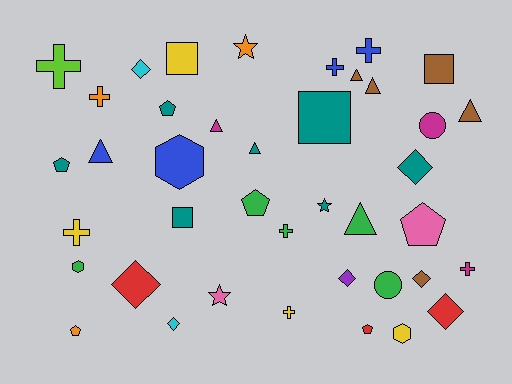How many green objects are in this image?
There are 5 green objects.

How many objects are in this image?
There are 40 objects.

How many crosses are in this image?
There are 8 crosses.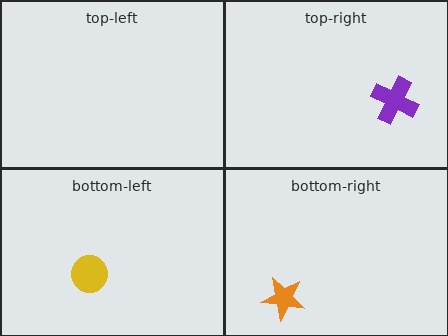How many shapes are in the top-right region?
1.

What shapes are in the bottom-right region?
The orange star.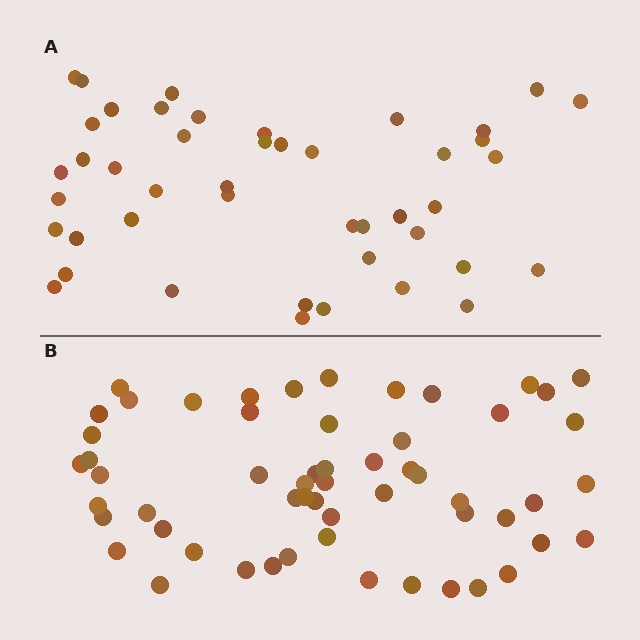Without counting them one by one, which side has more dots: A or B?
Region B (the bottom region) has more dots.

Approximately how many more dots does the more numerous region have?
Region B has roughly 12 or so more dots than region A.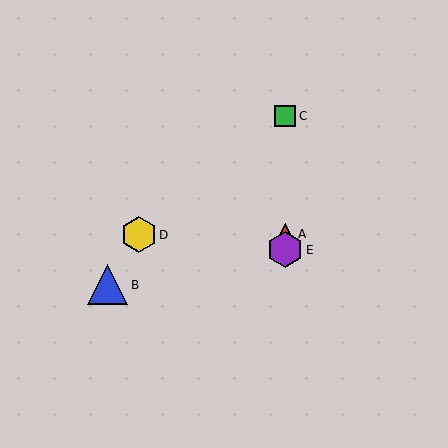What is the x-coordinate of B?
Object B is at x≈108.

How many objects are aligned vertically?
3 objects (A, C, E) are aligned vertically.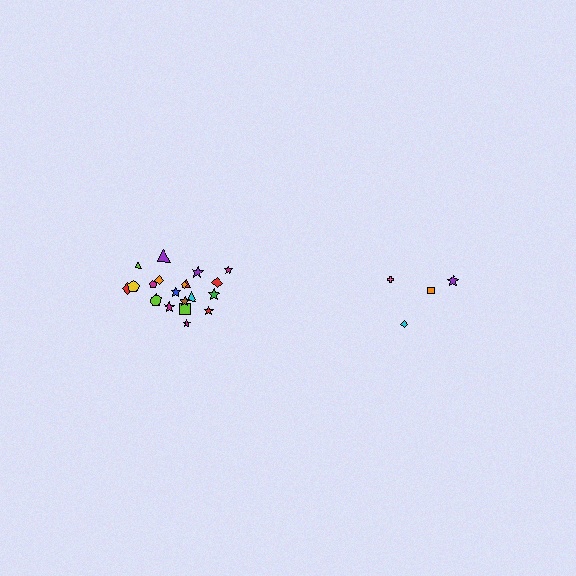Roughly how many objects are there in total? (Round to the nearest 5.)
Roughly 25 objects in total.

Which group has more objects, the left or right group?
The left group.